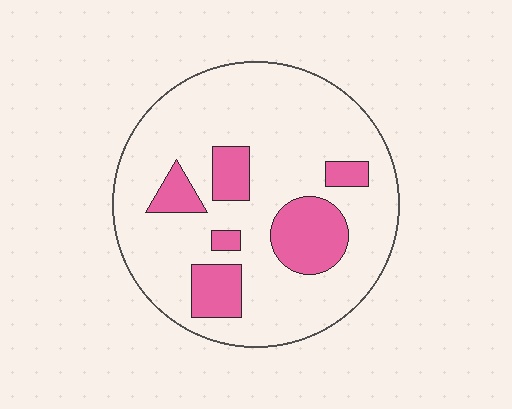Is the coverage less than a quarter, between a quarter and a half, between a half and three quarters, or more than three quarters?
Less than a quarter.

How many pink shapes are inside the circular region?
6.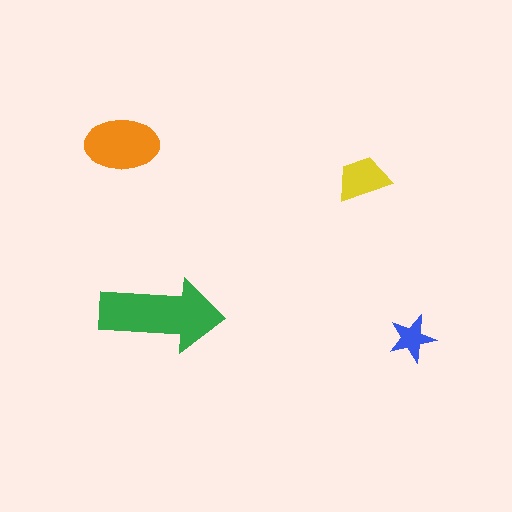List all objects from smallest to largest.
The blue star, the yellow trapezoid, the orange ellipse, the green arrow.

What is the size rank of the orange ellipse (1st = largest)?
2nd.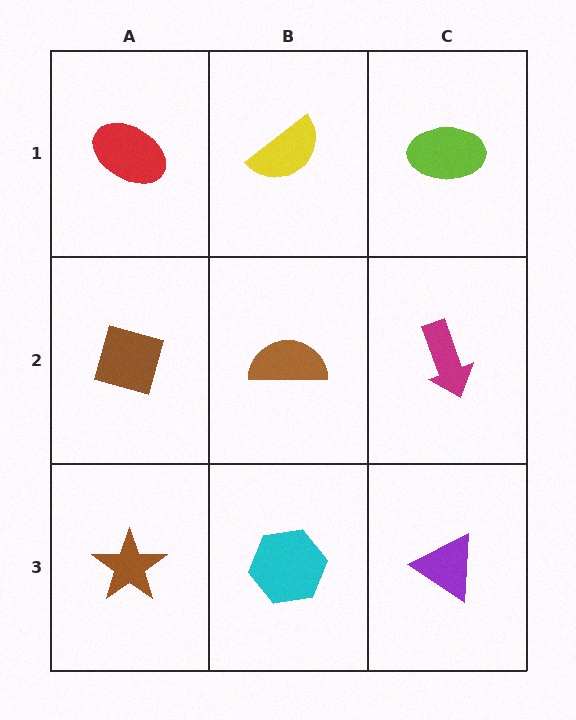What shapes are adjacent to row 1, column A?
A brown diamond (row 2, column A), a yellow semicircle (row 1, column B).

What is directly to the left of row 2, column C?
A brown semicircle.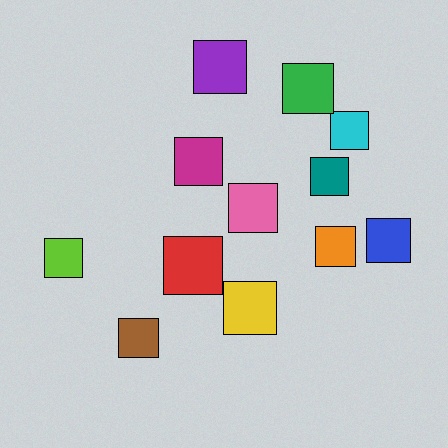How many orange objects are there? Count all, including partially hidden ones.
There is 1 orange object.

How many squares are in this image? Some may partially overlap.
There are 12 squares.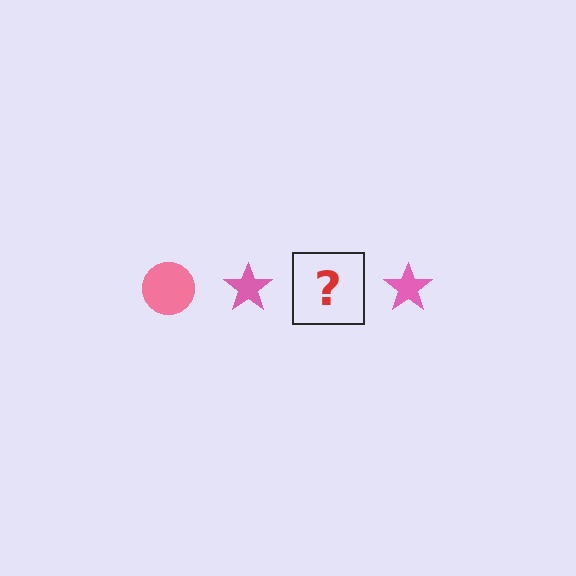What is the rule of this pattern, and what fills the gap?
The rule is that the pattern cycles through circle, star shapes in pink. The gap should be filled with a pink circle.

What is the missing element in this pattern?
The missing element is a pink circle.